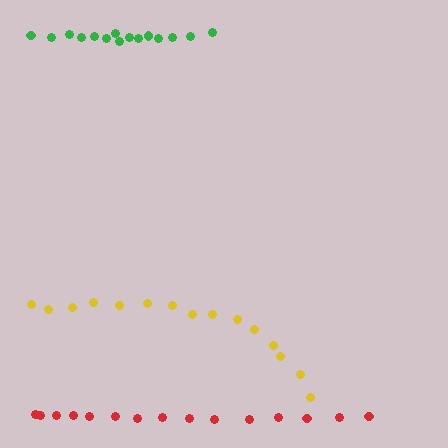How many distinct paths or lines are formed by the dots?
There are 3 distinct paths.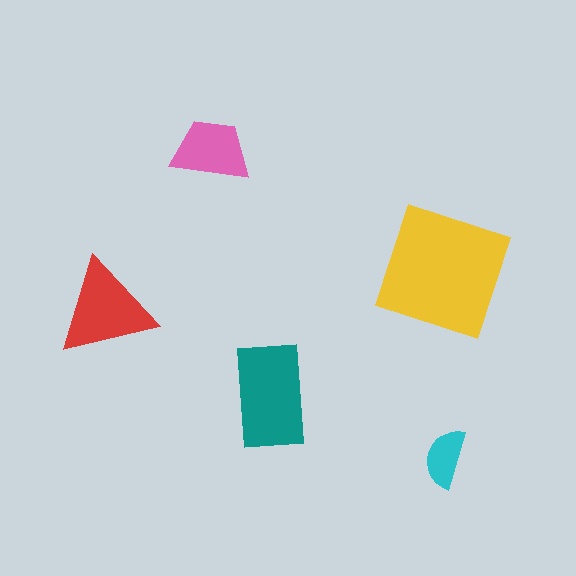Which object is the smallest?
The cyan semicircle.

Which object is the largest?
The yellow square.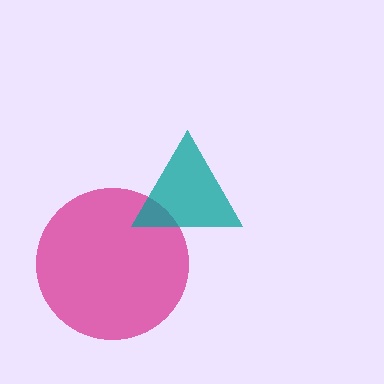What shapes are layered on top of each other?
The layered shapes are: a magenta circle, a teal triangle.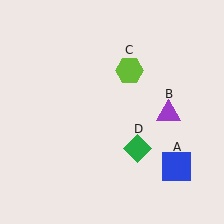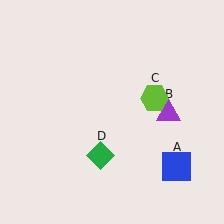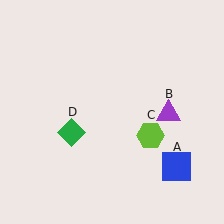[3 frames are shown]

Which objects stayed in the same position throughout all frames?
Blue square (object A) and purple triangle (object B) remained stationary.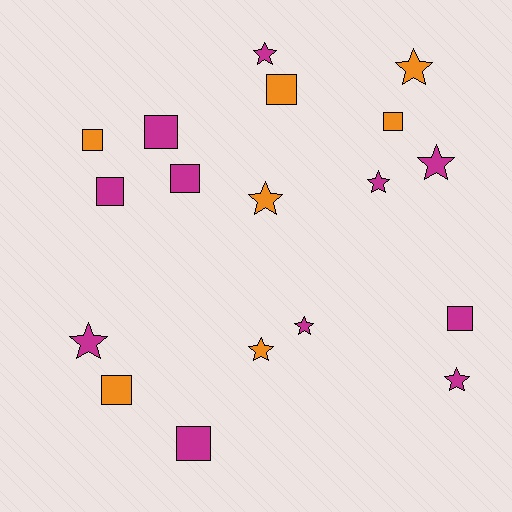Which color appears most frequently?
Magenta, with 11 objects.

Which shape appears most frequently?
Square, with 9 objects.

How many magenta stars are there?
There are 6 magenta stars.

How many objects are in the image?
There are 18 objects.